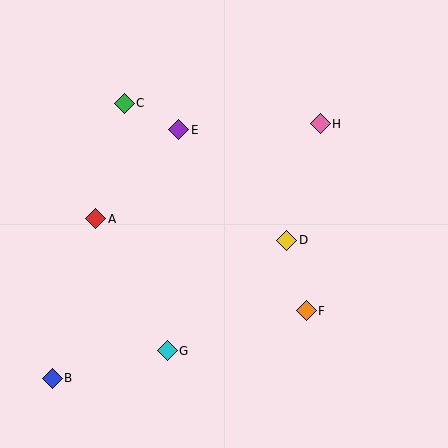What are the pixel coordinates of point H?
Point H is at (320, 124).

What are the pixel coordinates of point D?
Point D is at (287, 240).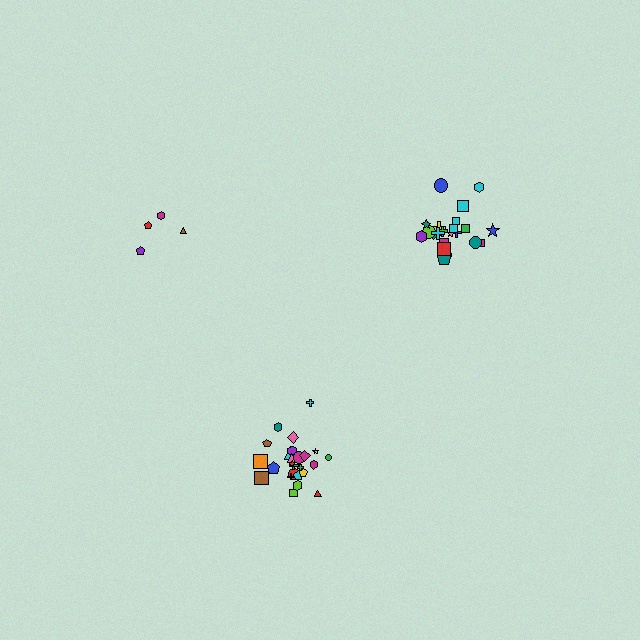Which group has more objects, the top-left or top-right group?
The top-right group.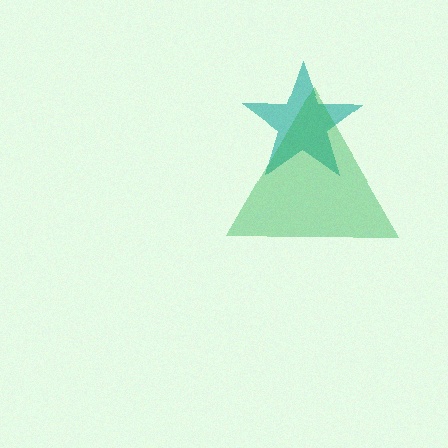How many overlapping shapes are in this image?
There are 2 overlapping shapes in the image.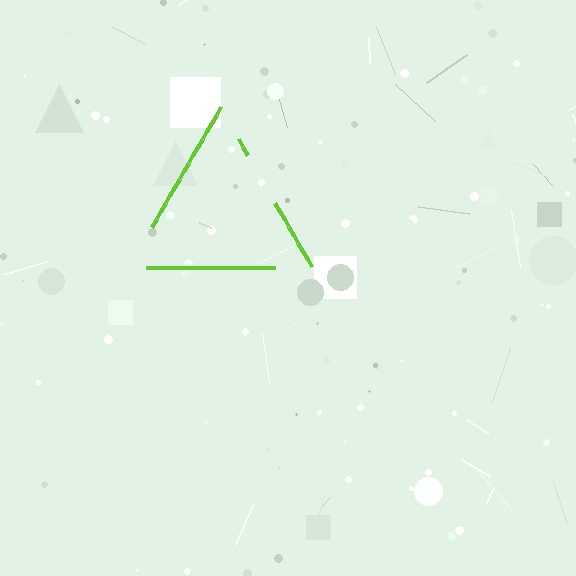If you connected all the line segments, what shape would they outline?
They would outline a triangle.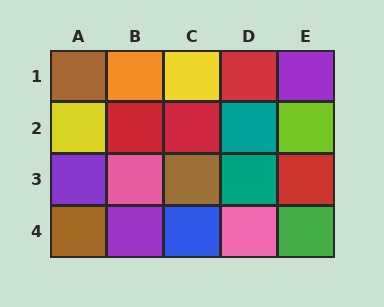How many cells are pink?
2 cells are pink.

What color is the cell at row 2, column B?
Red.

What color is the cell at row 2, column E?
Lime.